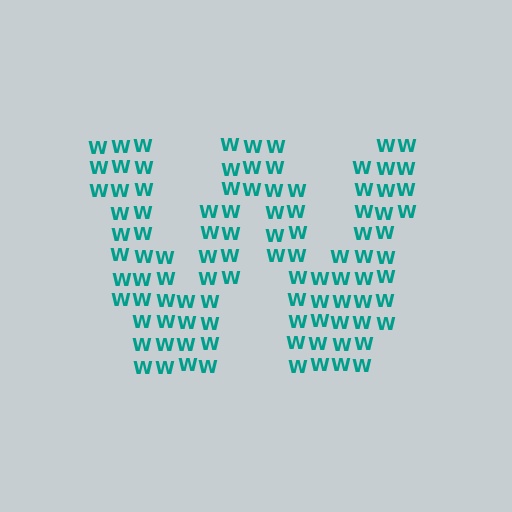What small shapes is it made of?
It is made of small letter W's.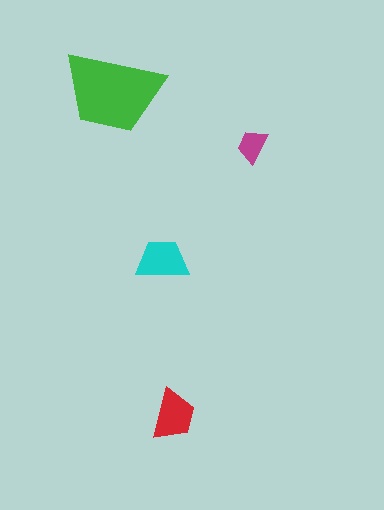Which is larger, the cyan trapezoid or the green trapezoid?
The green one.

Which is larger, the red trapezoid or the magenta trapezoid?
The red one.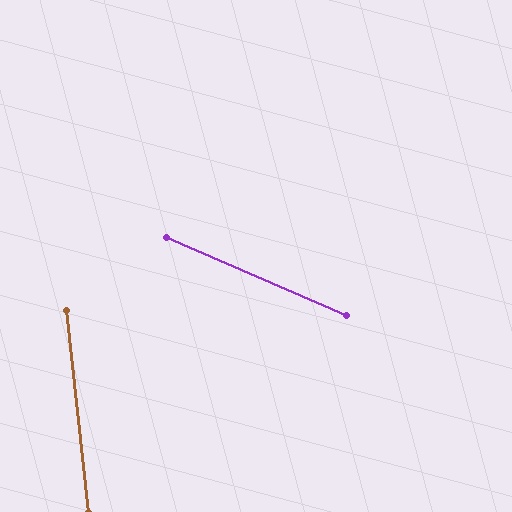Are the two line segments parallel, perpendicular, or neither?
Neither parallel nor perpendicular — they differ by about 60°.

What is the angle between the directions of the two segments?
Approximately 60 degrees.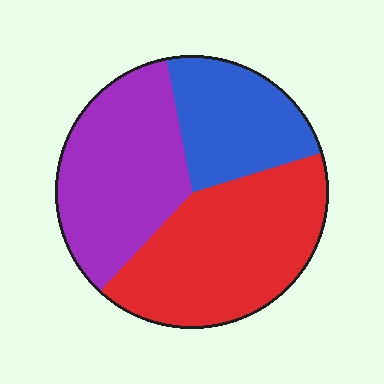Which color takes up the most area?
Red, at roughly 40%.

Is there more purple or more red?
Red.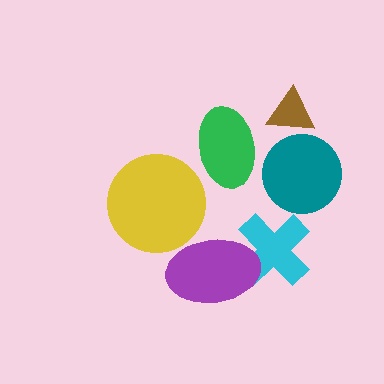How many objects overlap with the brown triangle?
0 objects overlap with the brown triangle.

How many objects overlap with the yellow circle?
0 objects overlap with the yellow circle.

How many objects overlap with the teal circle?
0 objects overlap with the teal circle.